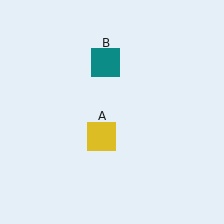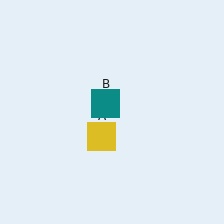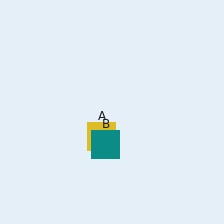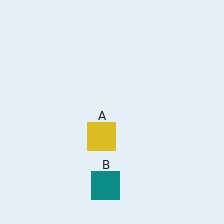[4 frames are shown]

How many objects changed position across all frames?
1 object changed position: teal square (object B).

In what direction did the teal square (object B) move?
The teal square (object B) moved down.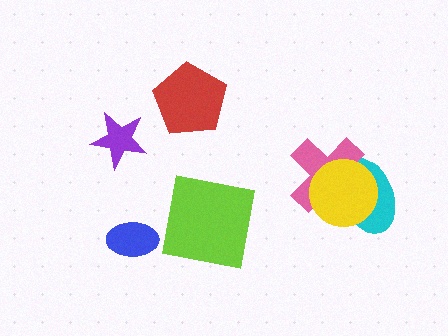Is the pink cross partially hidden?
Yes, it is partially covered by another shape.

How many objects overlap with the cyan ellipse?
2 objects overlap with the cyan ellipse.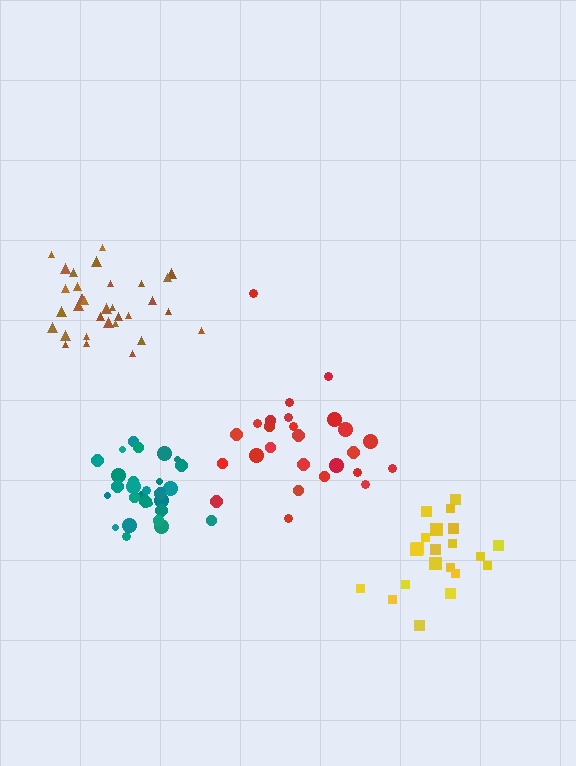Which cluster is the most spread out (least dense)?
Red.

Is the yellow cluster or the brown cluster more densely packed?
Brown.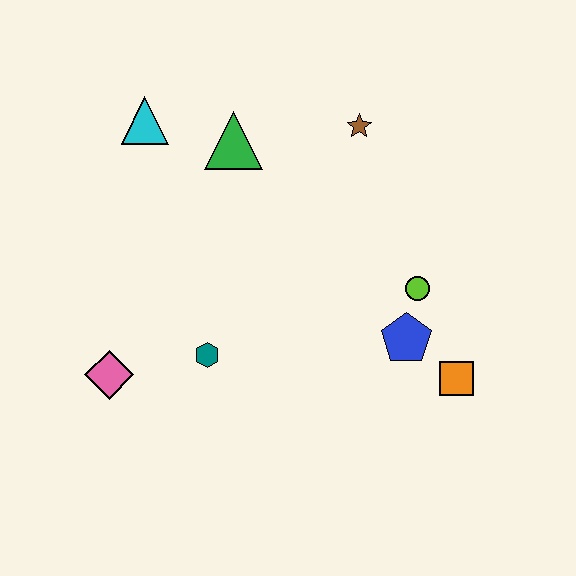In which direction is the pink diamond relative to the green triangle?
The pink diamond is below the green triangle.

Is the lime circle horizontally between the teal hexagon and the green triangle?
No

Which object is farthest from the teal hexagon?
The brown star is farthest from the teal hexagon.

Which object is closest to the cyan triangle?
The green triangle is closest to the cyan triangle.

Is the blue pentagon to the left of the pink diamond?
No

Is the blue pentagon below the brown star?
Yes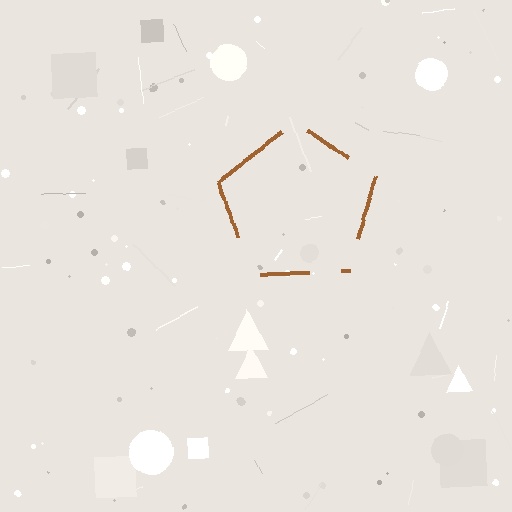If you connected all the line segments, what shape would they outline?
They would outline a pentagon.